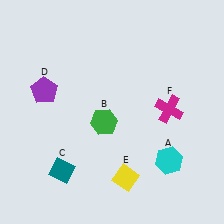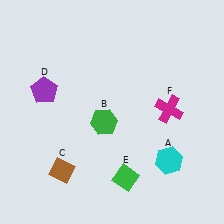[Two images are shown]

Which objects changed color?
C changed from teal to brown. E changed from yellow to green.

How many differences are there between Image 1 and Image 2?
There are 2 differences between the two images.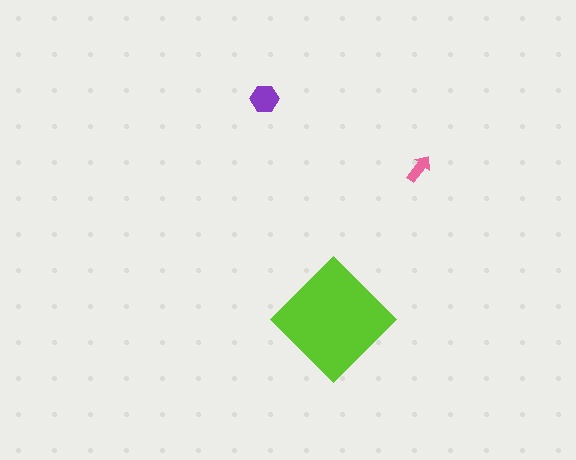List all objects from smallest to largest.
The pink arrow, the purple hexagon, the lime diamond.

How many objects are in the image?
There are 3 objects in the image.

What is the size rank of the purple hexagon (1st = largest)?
2nd.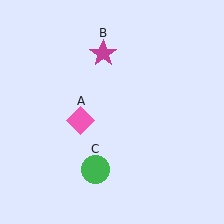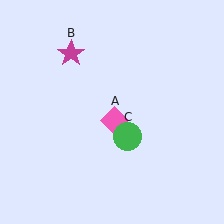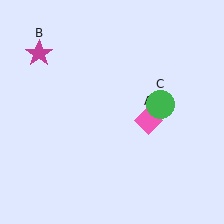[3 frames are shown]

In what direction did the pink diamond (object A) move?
The pink diamond (object A) moved right.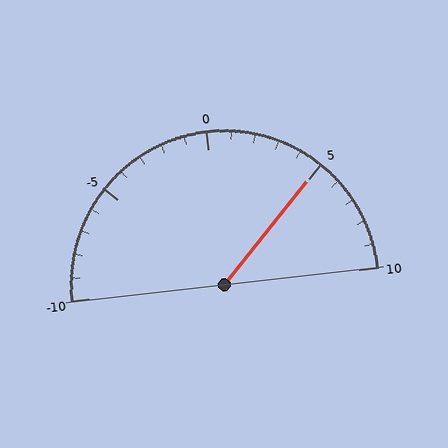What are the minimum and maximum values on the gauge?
The gauge ranges from -10 to 10.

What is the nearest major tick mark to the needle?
The nearest major tick mark is 5.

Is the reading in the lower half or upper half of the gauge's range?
The reading is in the upper half of the range (-10 to 10).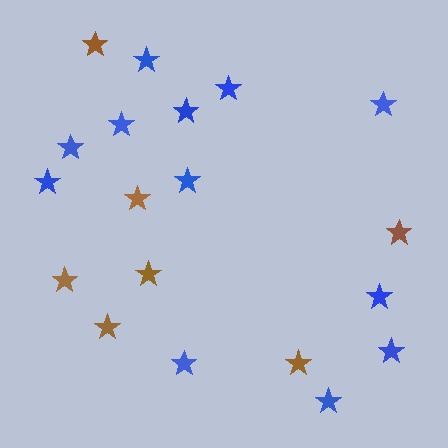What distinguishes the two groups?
There are 2 groups: one group of brown stars (7) and one group of blue stars (12).